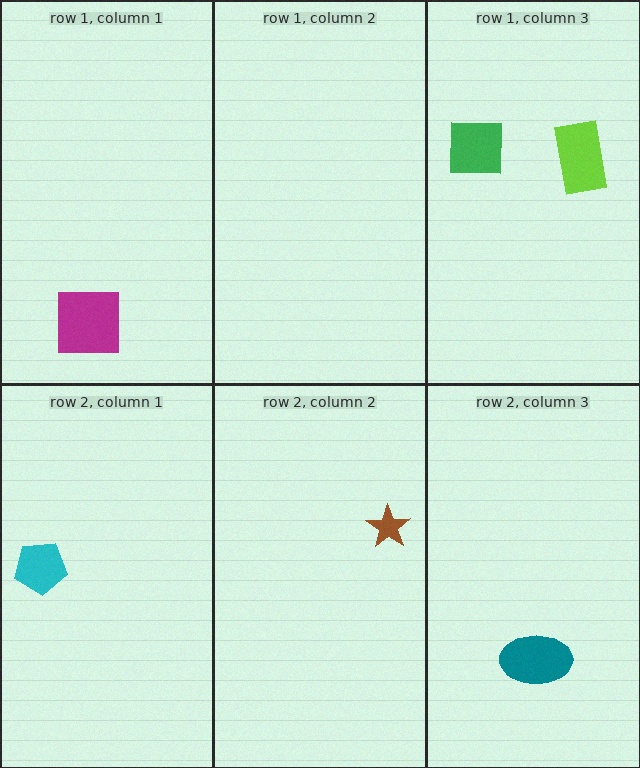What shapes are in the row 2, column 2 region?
The brown star.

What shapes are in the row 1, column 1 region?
The magenta square.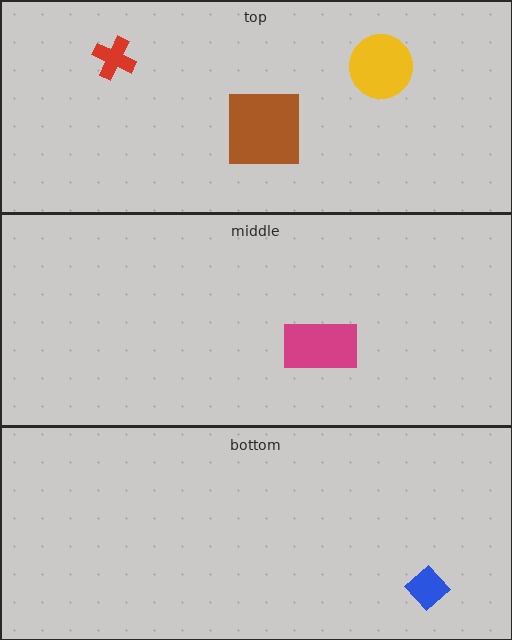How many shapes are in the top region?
3.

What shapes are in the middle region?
The magenta rectangle.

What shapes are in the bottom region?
The blue diamond.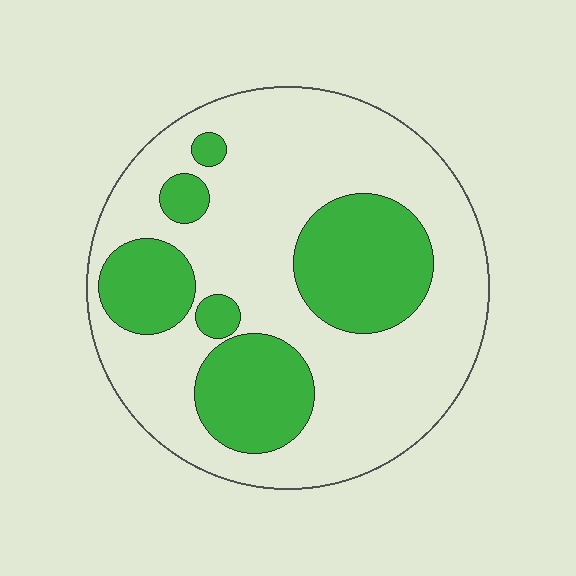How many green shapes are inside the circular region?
6.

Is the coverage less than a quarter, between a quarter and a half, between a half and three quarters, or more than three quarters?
Between a quarter and a half.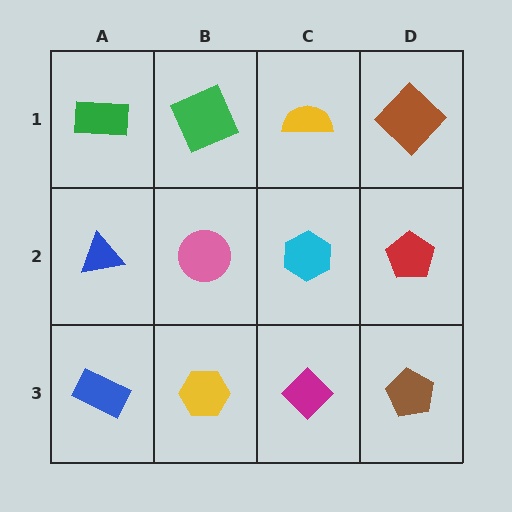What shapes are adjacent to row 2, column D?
A brown diamond (row 1, column D), a brown pentagon (row 3, column D), a cyan hexagon (row 2, column C).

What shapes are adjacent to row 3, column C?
A cyan hexagon (row 2, column C), a yellow hexagon (row 3, column B), a brown pentagon (row 3, column D).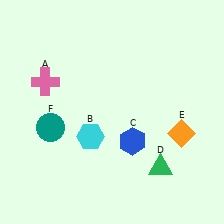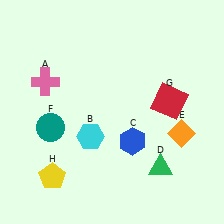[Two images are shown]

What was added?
A red square (G), a yellow pentagon (H) were added in Image 2.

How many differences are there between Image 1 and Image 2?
There are 2 differences between the two images.